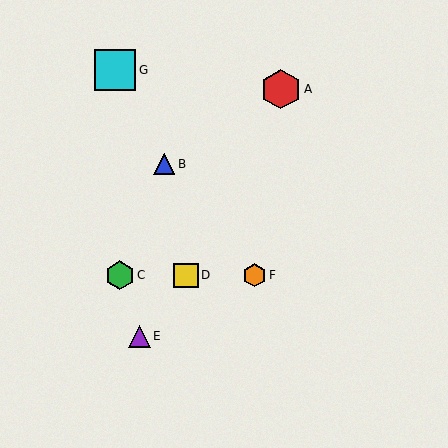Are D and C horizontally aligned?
Yes, both are at y≈275.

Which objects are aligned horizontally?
Objects C, D, F are aligned horizontally.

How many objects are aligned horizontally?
3 objects (C, D, F) are aligned horizontally.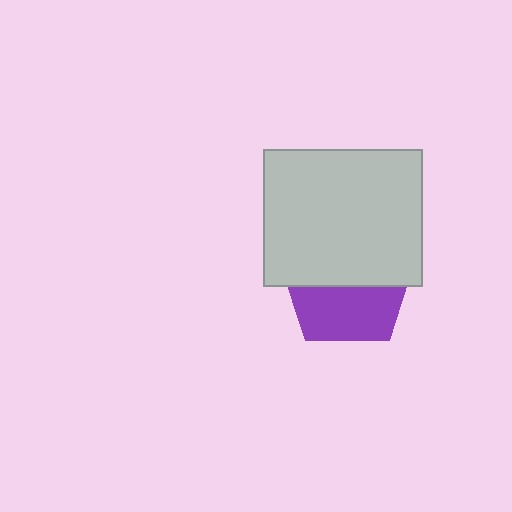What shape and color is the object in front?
The object in front is a light gray rectangle.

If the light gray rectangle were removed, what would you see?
You would see the complete purple pentagon.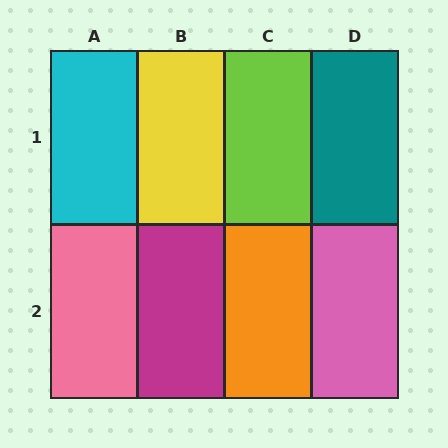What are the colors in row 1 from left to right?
Cyan, yellow, lime, teal.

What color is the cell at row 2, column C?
Orange.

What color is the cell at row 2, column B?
Magenta.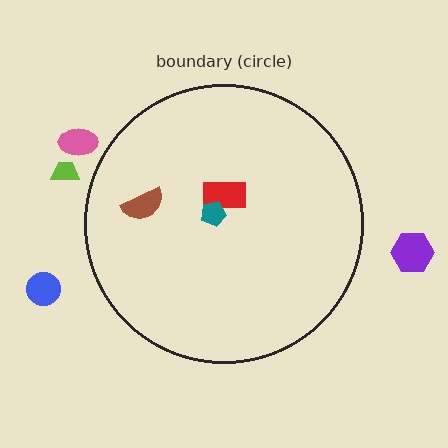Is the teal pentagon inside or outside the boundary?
Inside.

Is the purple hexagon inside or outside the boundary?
Outside.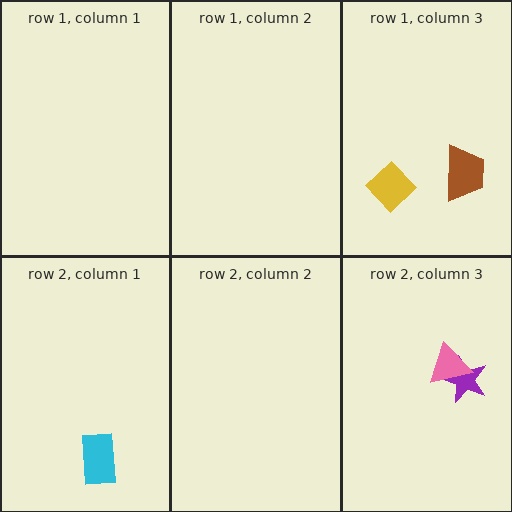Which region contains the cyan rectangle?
The row 2, column 1 region.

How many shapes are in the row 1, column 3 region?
2.